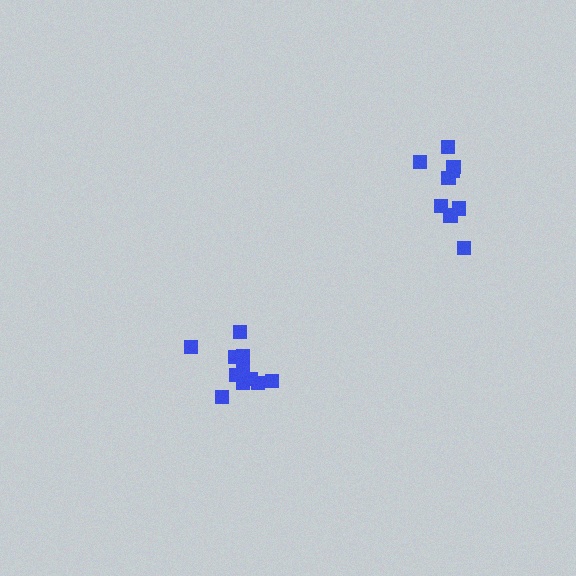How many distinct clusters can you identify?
There are 2 distinct clusters.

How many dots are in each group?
Group 1: 9 dots, Group 2: 11 dots (20 total).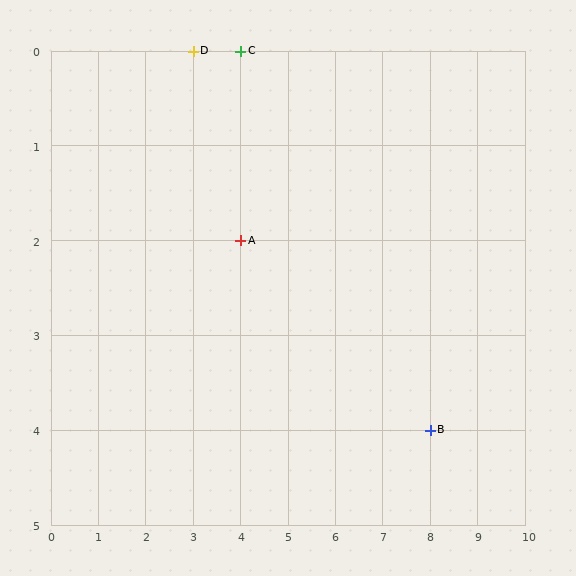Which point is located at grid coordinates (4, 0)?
Point C is at (4, 0).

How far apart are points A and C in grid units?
Points A and C are 2 rows apart.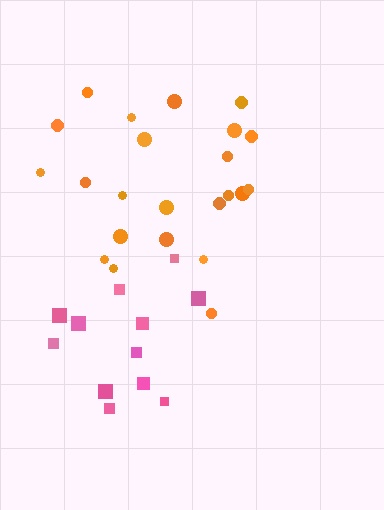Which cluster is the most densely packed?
Orange.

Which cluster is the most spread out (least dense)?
Pink.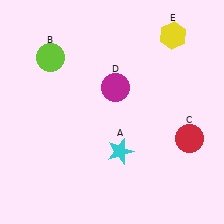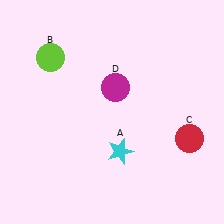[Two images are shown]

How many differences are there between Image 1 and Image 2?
There is 1 difference between the two images.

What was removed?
The yellow hexagon (E) was removed in Image 2.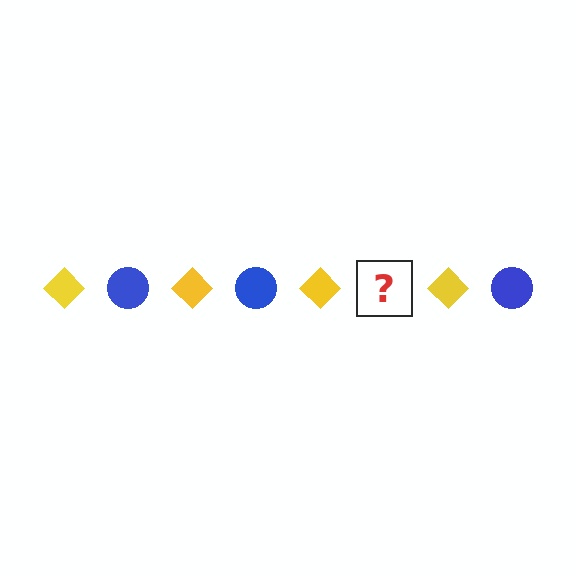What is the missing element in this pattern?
The missing element is a blue circle.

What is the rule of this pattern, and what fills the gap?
The rule is that the pattern alternates between yellow diamond and blue circle. The gap should be filled with a blue circle.